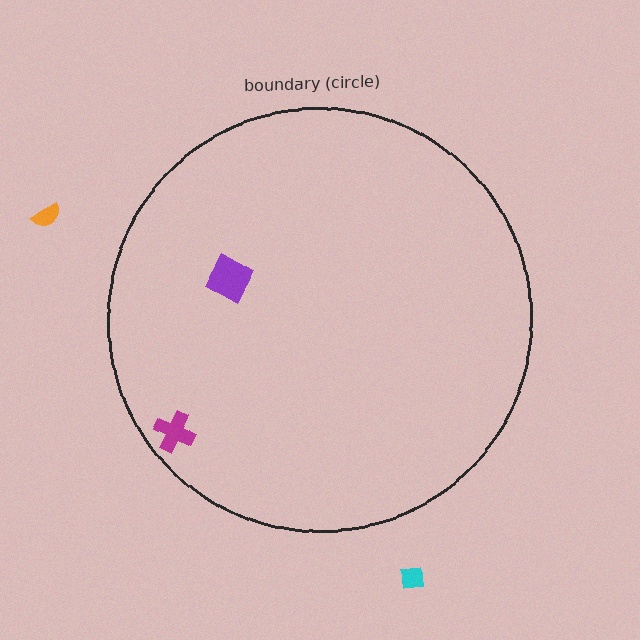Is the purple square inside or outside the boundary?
Inside.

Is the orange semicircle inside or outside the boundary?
Outside.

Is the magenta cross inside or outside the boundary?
Inside.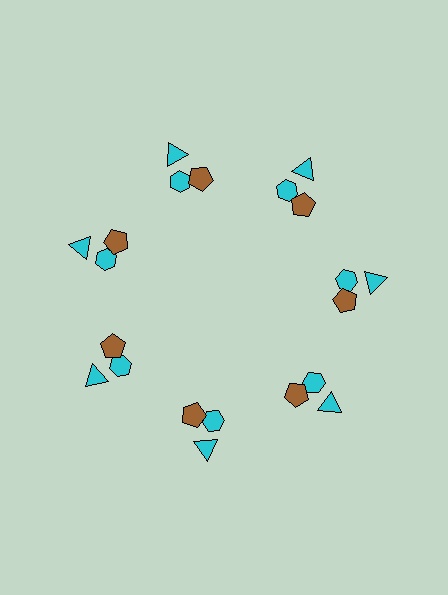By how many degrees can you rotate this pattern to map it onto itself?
The pattern maps onto itself every 51 degrees of rotation.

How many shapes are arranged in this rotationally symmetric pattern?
There are 21 shapes, arranged in 7 groups of 3.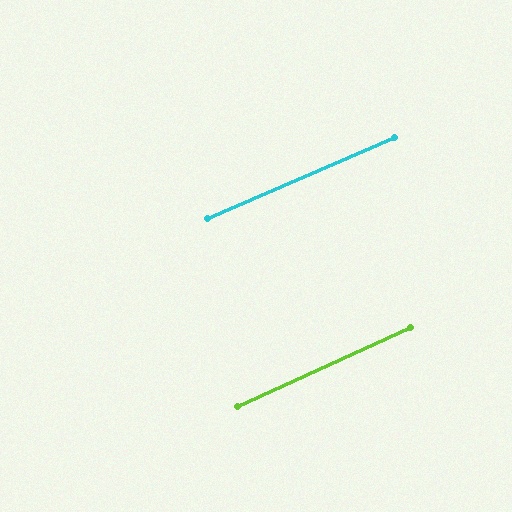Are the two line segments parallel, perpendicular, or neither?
Parallel — their directions differ by only 1.1°.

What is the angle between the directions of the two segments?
Approximately 1 degree.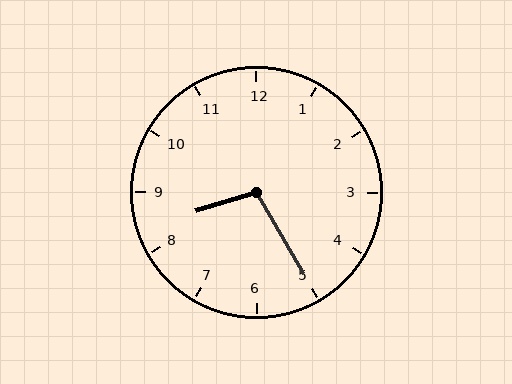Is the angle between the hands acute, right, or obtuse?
It is obtuse.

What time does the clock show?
8:25.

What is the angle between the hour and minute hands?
Approximately 102 degrees.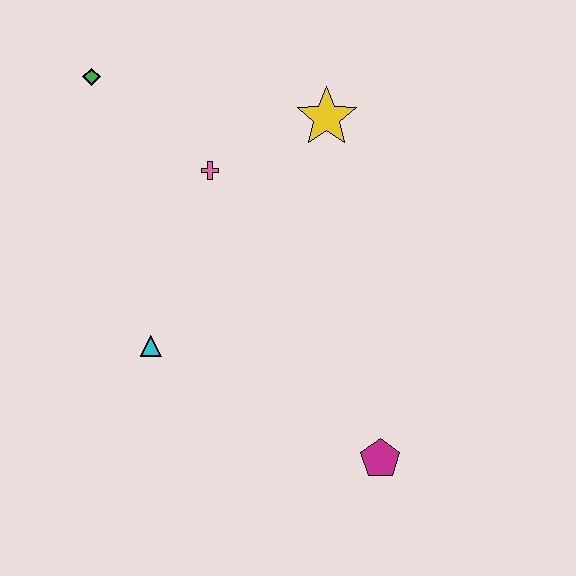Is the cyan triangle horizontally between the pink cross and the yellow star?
No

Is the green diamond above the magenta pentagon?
Yes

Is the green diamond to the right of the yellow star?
No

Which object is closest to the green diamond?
The pink cross is closest to the green diamond.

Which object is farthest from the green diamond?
The magenta pentagon is farthest from the green diamond.